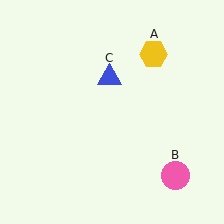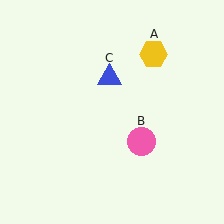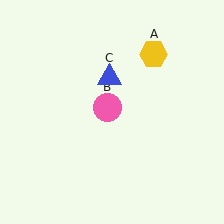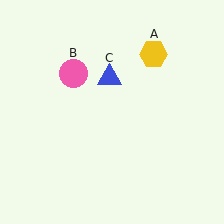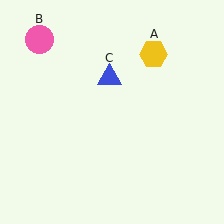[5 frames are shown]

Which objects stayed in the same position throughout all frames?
Yellow hexagon (object A) and blue triangle (object C) remained stationary.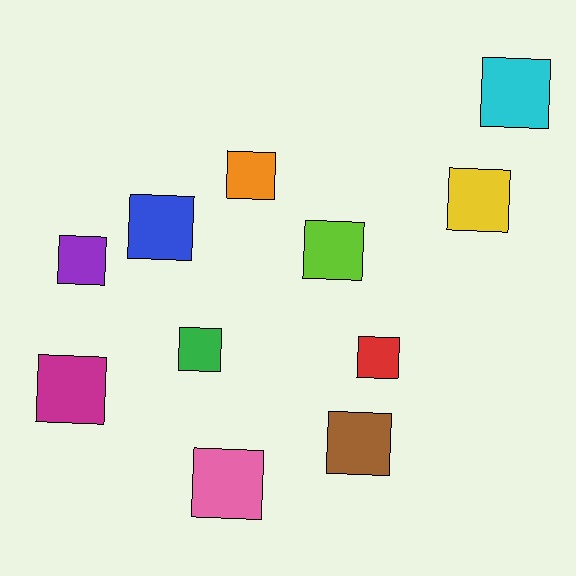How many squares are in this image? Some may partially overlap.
There are 11 squares.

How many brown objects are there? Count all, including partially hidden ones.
There is 1 brown object.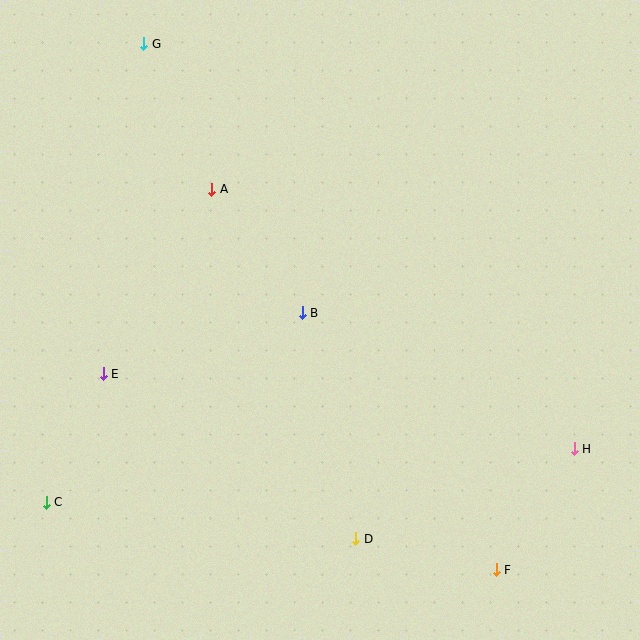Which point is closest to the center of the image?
Point B at (302, 313) is closest to the center.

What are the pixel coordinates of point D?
Point D is at (356, 539).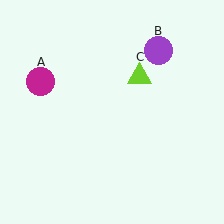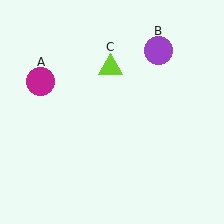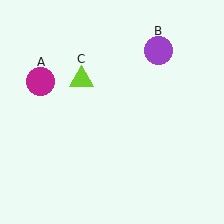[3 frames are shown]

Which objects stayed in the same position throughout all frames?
Magenta circle (object A) and purple circle (object B) remained stationary.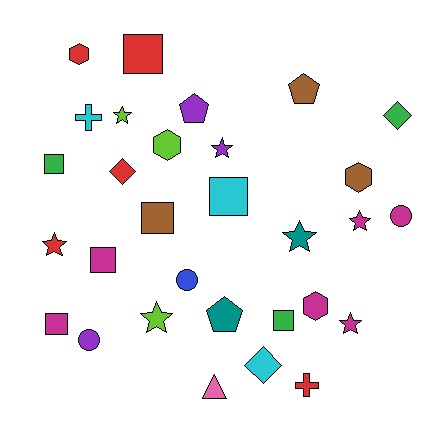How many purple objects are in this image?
There are 3 purple objects.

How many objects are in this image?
There are 30 objects.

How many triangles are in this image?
There is 1 triangle.